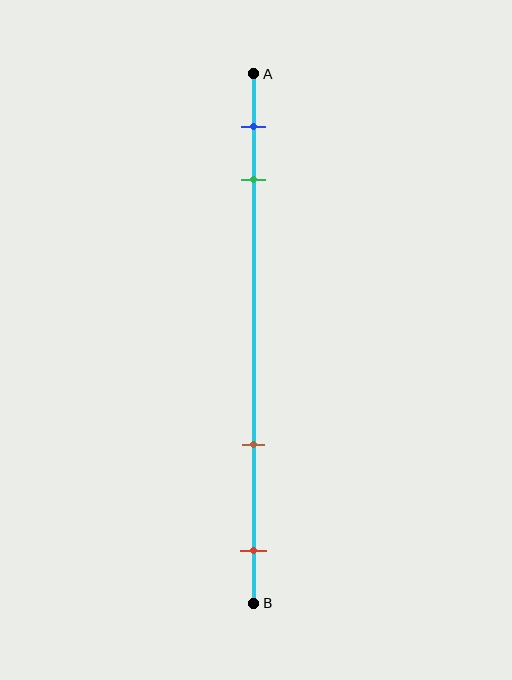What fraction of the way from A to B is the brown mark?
The brown mark is approximately 70% (0.7) of the way from A to B.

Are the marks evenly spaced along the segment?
No, the marks are not evenly spaced.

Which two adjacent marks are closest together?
The blue and green marks are the closest adjacent pair.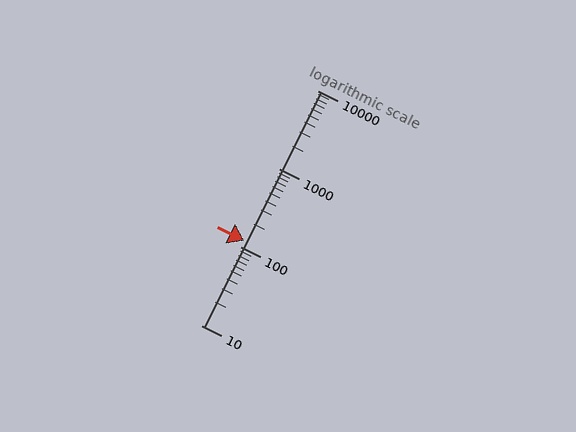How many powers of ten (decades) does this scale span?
The scale spans 3 decades, from 10 to 10000.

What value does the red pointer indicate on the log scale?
The pointer indicates approximately 120.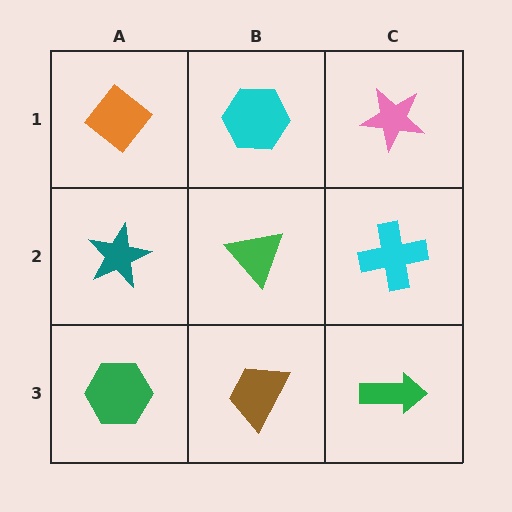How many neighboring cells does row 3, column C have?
2.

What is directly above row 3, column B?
A green triangle.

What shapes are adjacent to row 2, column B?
A cyan hexagon (row 1, column B), a brown trapezoid (row 3, column B), a teal star (row 2, column A), a cyan cross (row 2, column C).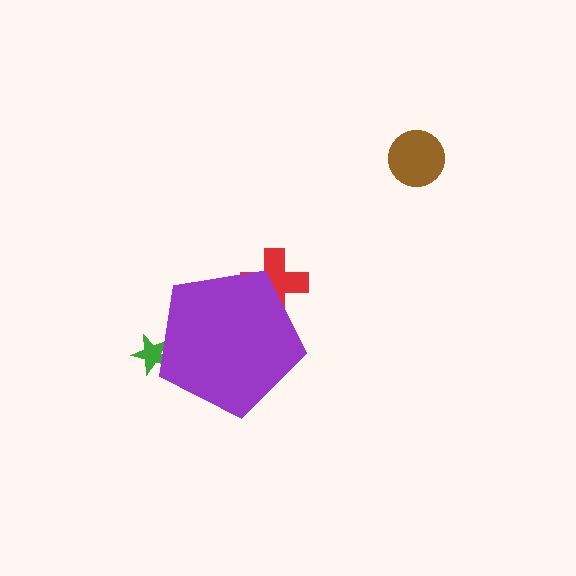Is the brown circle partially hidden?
No, the brown circle is fully visible.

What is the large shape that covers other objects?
A purple pentagon.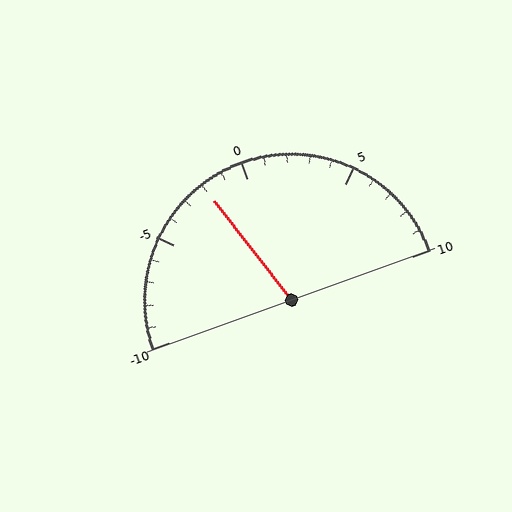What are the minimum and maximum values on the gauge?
The gauge ranges from -10 to 10.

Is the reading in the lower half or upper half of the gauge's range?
The reading is in the lower half of the range (-10 to 10).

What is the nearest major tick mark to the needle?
The nearest major tick mark is 0.